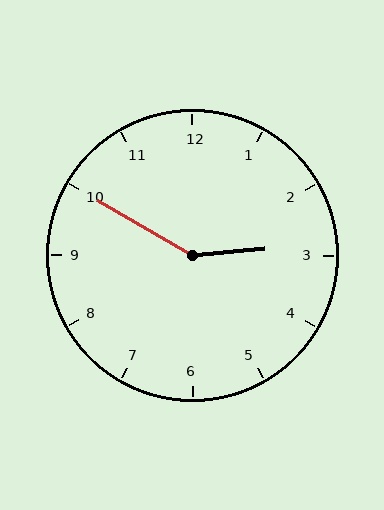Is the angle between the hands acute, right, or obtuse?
It is obtuse.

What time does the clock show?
2:50.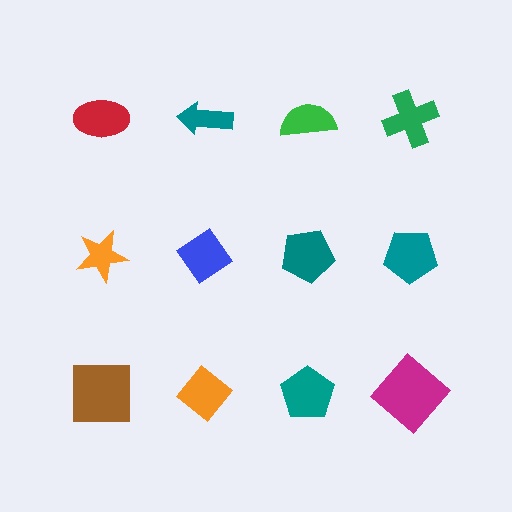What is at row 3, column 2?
An orange diamond.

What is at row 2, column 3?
A teal pentagon.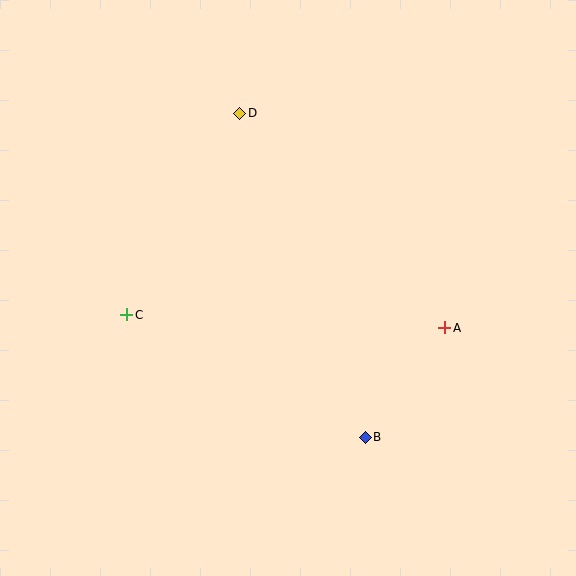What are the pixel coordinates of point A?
Point A is at (445, 328).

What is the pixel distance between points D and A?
The distance between D and A is 296 pixels.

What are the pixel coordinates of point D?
Point D is at (240, 113).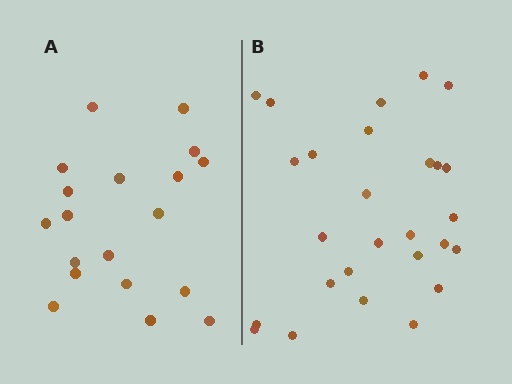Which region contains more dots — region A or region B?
Region B (the right region) has more dots.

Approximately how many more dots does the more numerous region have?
Region B has roughly 8 or so more dots than region A.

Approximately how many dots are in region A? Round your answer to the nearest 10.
About 20 dots. (The exact count is 19, which rounds to 20.)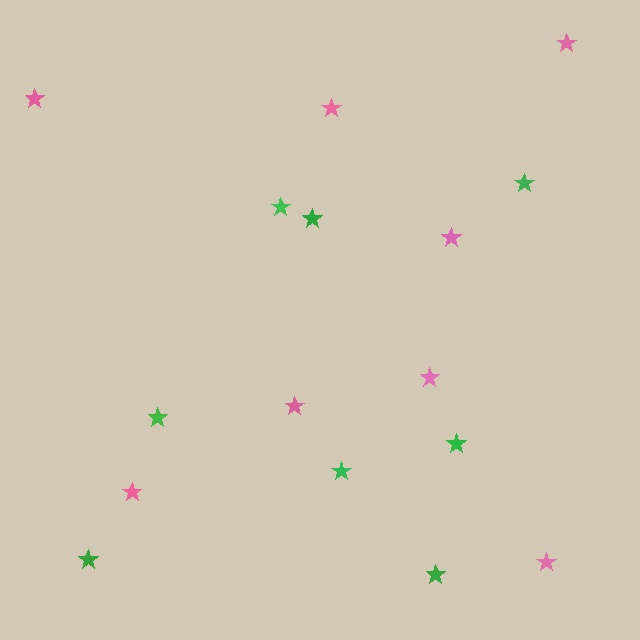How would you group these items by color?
There are 2 groups: one group of pink stars (8) and one group of green stars (8).